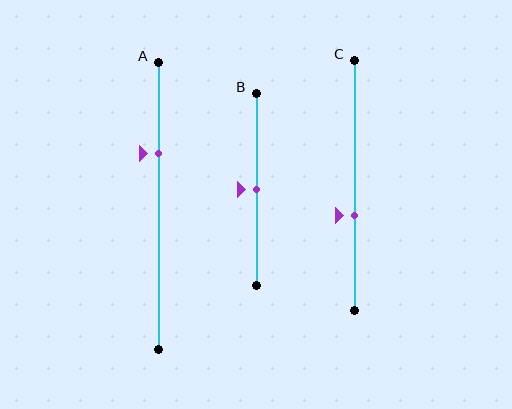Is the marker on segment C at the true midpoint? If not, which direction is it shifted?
No, the marker on segment C is shifted downward by about 12% of the segment length.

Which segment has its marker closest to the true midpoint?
Segment B has its marker closest to the true midpoint.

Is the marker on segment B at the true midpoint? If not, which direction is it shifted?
Yes, the marker on segment B is at the true midpoint.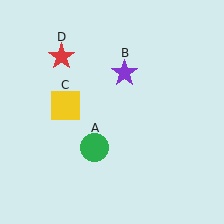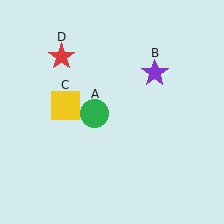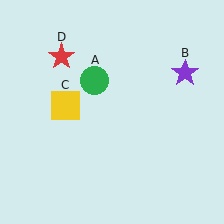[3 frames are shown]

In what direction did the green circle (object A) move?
The green circle (object A) moved up.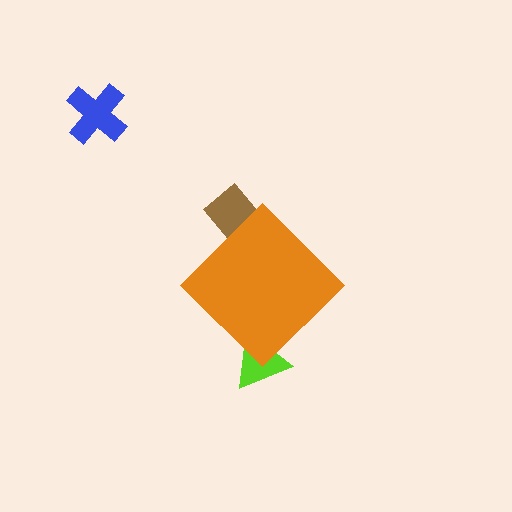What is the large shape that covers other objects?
An orange diamond.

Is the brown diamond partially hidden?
Yes, the brown diamond is partially hidden behind the orange diamond.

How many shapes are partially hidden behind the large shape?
2 shapes are partially hidden.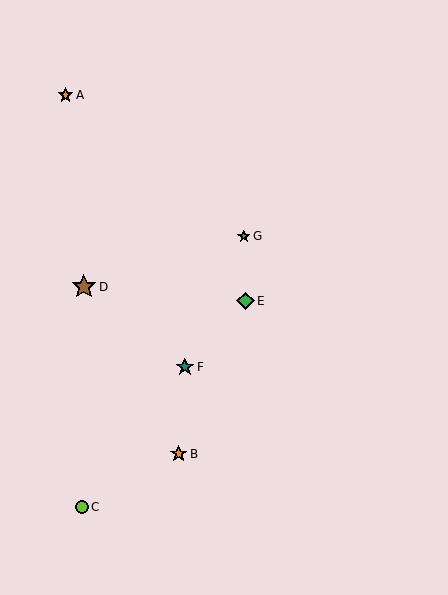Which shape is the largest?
The brown star (labeled D) is the largest.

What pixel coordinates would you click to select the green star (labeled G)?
Click at (244, 236) to select the green star G.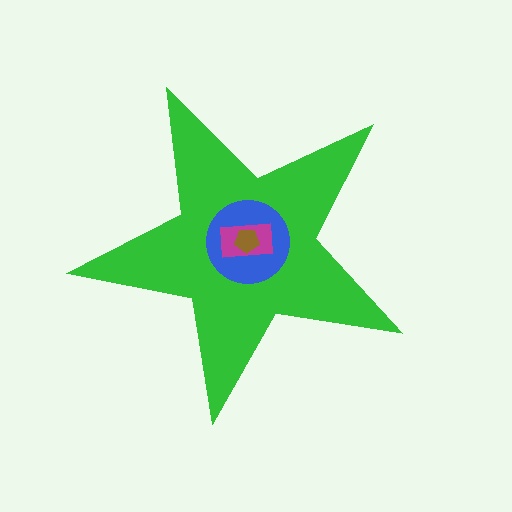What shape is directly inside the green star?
The blue circle.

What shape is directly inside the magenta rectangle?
The brown pentagon.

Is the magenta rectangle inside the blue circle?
Yes.